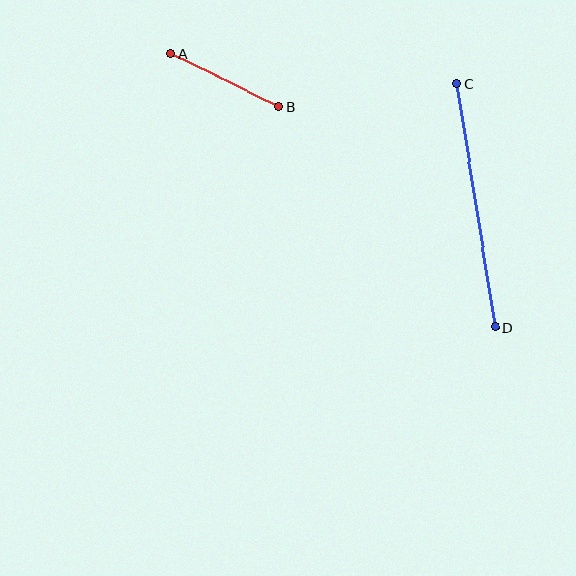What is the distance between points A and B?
The distance is approximately 121 pixels.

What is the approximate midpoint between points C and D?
The midpoint is at approximately (476, 205) pixels.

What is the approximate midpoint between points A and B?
The midpoint is at approximately (225, 80) pixels.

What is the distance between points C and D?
The distance is approximately 246 pixels.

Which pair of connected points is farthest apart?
Points C and D are farthest apart.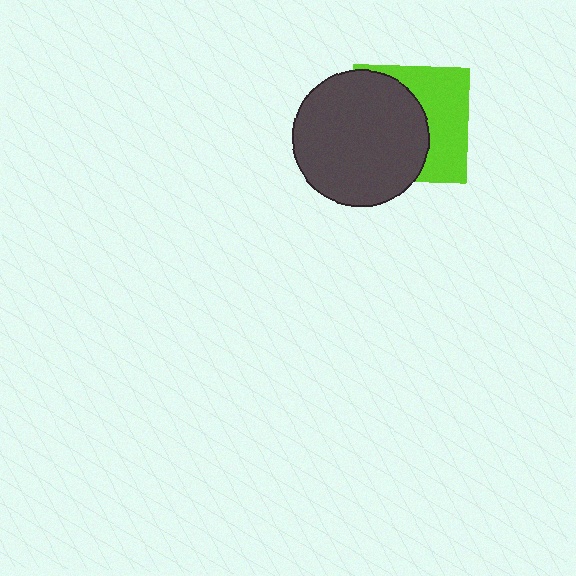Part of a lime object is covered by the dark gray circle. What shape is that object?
It is a square.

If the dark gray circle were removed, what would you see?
You would see the complete lime square.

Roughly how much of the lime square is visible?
A small part of it is visible (roughly 45%).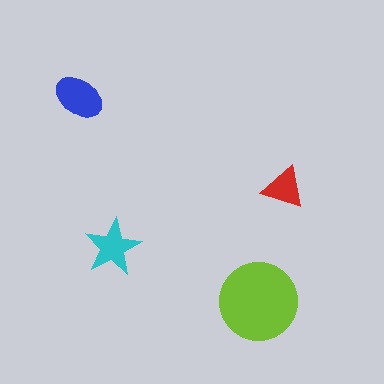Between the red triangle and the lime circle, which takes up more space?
The lime circle.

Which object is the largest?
The lime circle.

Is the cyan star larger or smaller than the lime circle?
Smaller.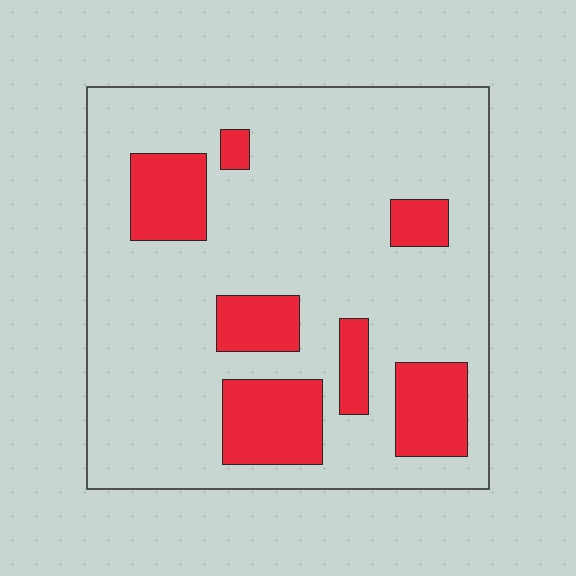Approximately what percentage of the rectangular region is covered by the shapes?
Approximately 20%.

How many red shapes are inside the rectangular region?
7.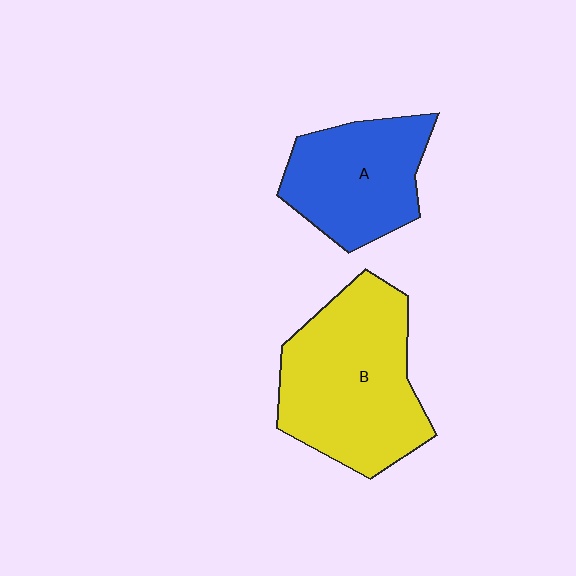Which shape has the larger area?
Shape B (yellow).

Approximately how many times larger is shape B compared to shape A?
Approximately 1.5 times.